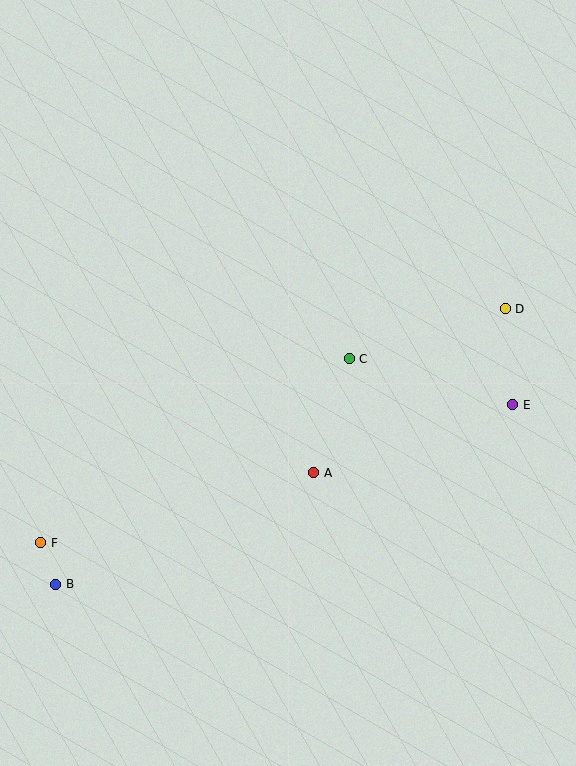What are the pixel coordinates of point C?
Point C is at (349, 359).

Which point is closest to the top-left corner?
Point C is closest to the top-left corner.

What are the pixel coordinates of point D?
Point D is at (505, 309).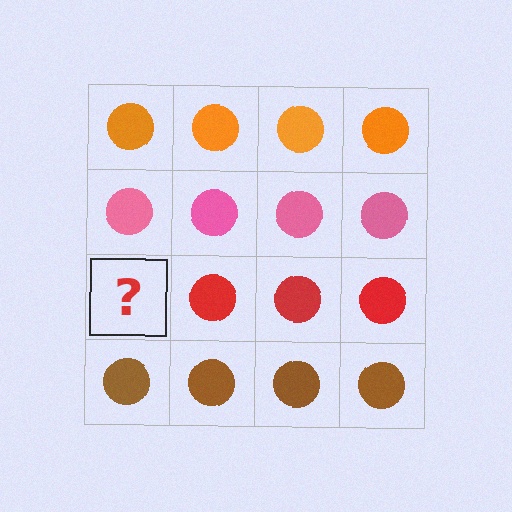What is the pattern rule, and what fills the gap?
The rule is that each row has a consistent color. The gap should be filled with a red circle.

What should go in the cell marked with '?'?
The missing cell should contain a red circle.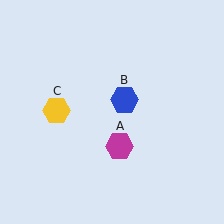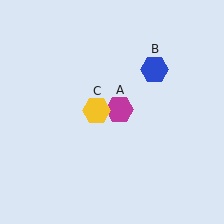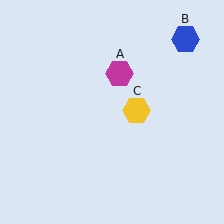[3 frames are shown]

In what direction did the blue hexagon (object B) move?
The blue hexagon (object B) moved up and to the right.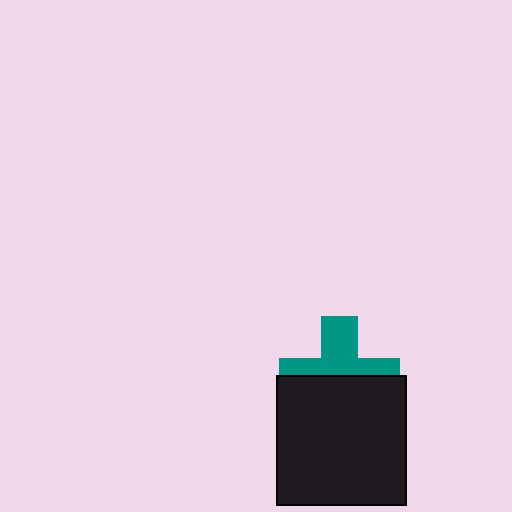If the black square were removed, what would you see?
You would see the complete teal cross.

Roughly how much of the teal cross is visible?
About half of it is visible (roughly 48%).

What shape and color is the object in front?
The object in front is a black square.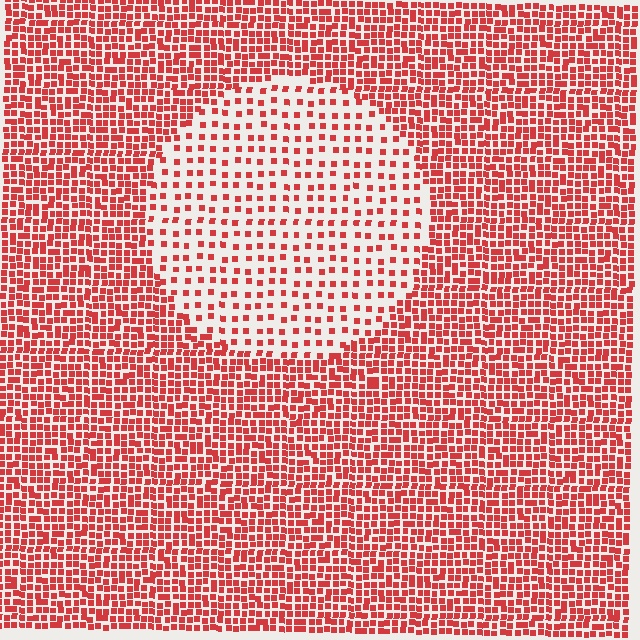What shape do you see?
I see a circle.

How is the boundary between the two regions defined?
The boundary is defined by a change in element density (approximately 2.5x ratio). All elements are the same color, size, and shape.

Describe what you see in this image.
The image contains small red elements arranged at two different densities. A circle-shaped region is visible where the elements are less densely packed than the surrounding area.